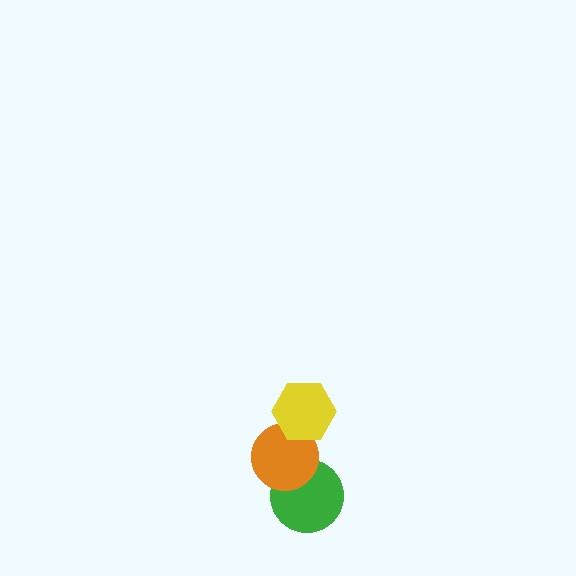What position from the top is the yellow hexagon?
The yellow hexagon is 1st from the top.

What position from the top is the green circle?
The green circle is 3rd from the top.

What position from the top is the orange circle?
The orange circle is 2nd from the top.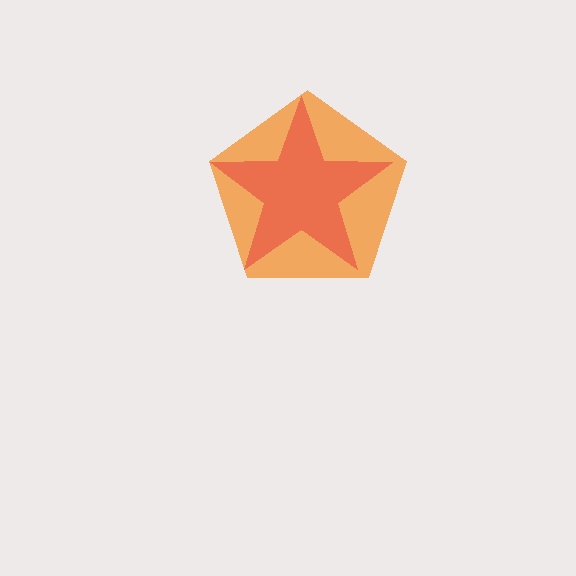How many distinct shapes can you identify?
There are 2 distinct shapes: an orange pentagon, a red star.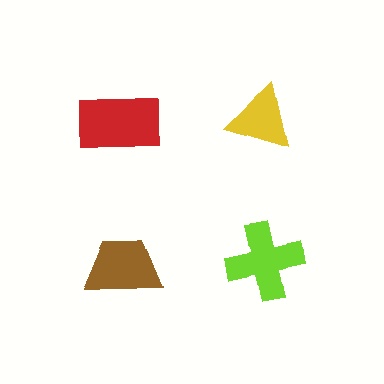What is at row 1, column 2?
A yellow triangle.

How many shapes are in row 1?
2 shapes.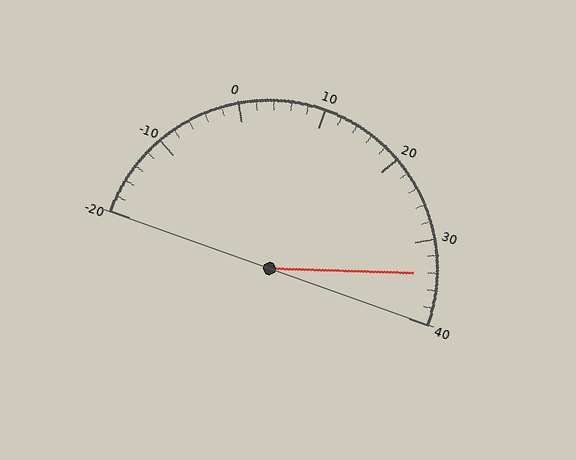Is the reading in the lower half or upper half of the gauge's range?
The reading is in the upper half of the range (-20 to 40).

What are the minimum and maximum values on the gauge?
The gauge ranges from -20 to 40.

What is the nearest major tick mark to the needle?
The nearest major tick mark is 30.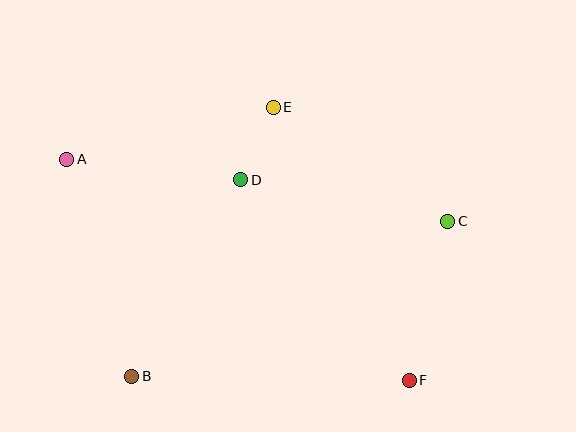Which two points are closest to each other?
Points D and E are closest to each other.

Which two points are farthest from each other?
Points A and F are farthest from each other.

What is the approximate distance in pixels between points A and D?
The distance between A and D is approximately 175 pixels.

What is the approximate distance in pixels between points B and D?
The distance between B and D is approximately 225 pixels.